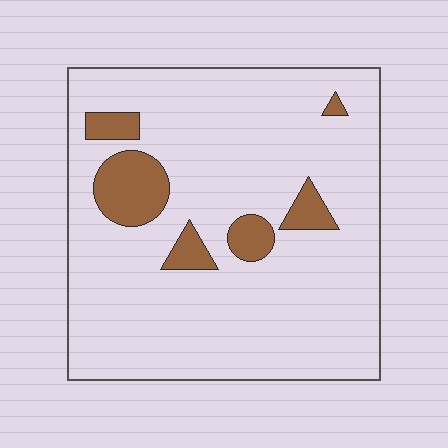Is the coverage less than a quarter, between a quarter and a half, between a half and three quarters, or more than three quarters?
Less than a quarter.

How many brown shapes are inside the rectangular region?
6.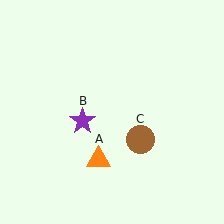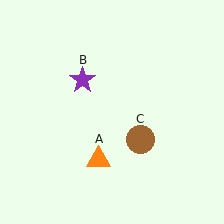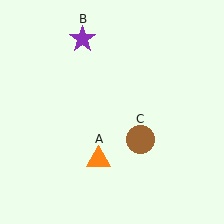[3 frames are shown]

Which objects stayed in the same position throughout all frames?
Orange triangle (object A) and brown circle (object C) remained stationary.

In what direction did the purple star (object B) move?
The purple star (object B) moved up.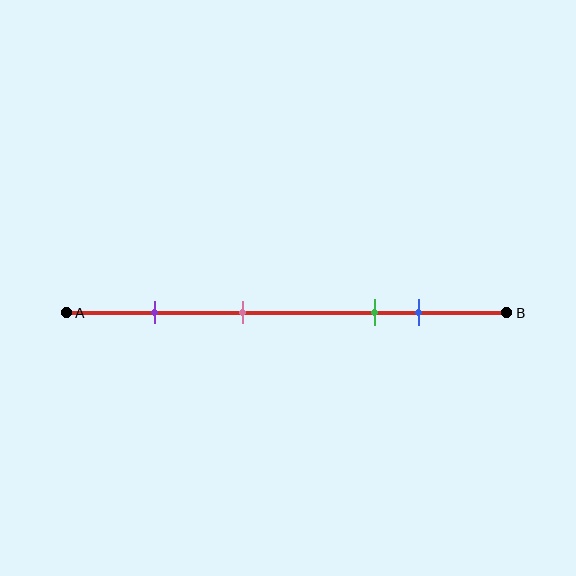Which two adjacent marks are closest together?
The green and blue marks are the closest adjacent pair.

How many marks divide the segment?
There are 4 marks dividing the segment.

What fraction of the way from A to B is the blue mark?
The blue mark is approximately 80% (0.8) of the way from A to B.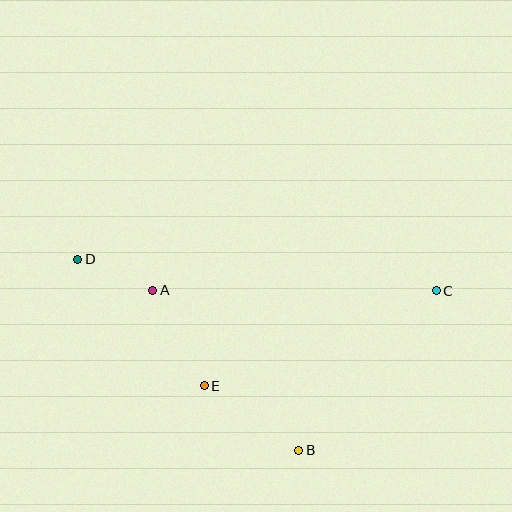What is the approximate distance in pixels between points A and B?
The distance between A and B is approximately 217 pixels.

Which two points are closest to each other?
Points A and D are closest to each other.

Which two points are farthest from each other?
Points C and D are farthest from each other.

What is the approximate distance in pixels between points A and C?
The distance between A and C is approximately 284 pixels.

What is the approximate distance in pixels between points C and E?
The distance between C and E is approximately 251 pixels.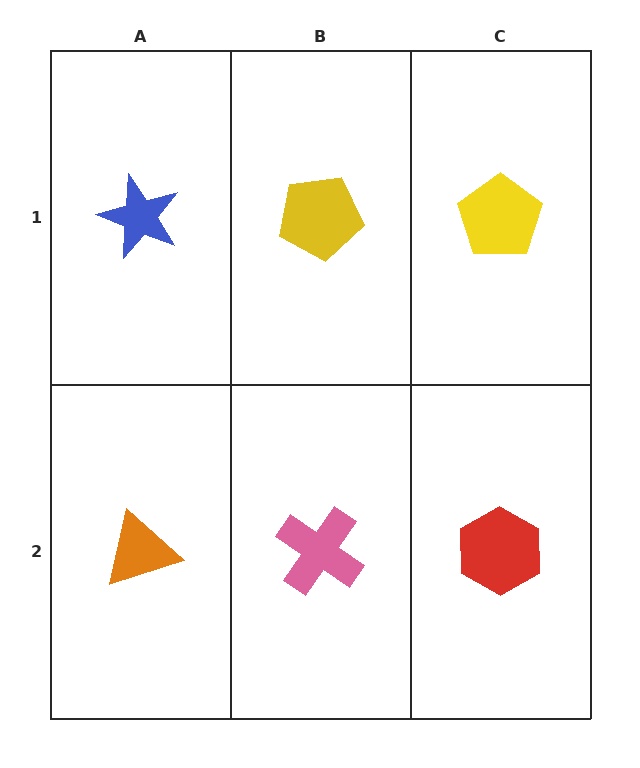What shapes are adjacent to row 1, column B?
A pink cross (row 2, column B), a blue star (row 1, column A), a yellow pentagon (row 1, column C).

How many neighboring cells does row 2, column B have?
3.